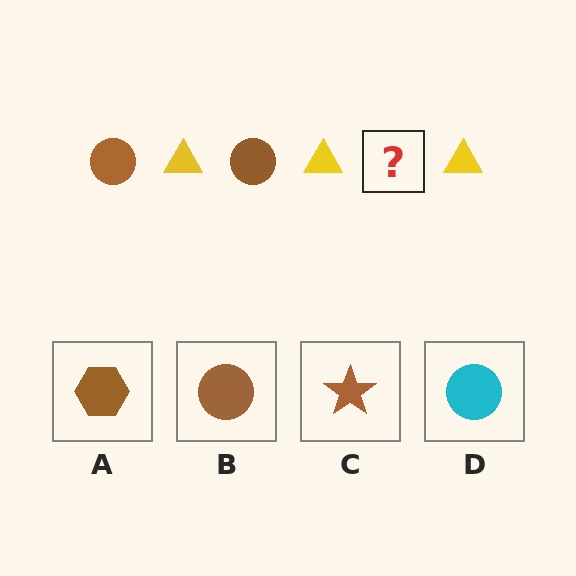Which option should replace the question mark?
Option B.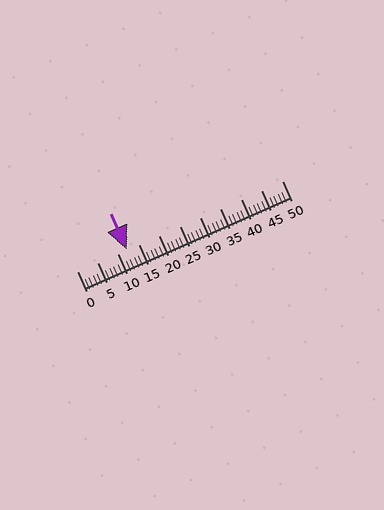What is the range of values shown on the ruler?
The ruler shows values from 0 to 50.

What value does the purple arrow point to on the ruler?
The purple arrow points to approximately 12.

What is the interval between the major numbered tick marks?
The major tick marks are spaced 5 units apart.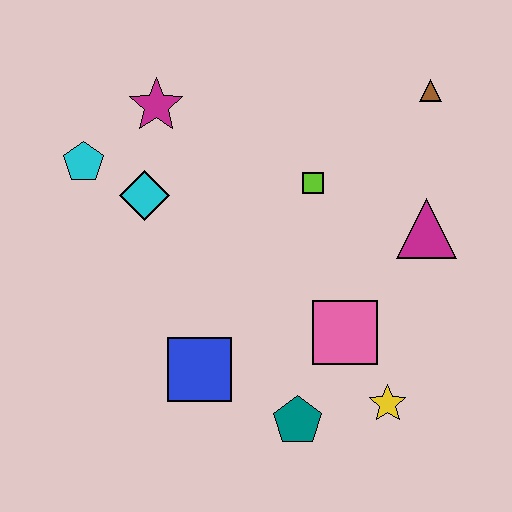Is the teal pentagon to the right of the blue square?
Yes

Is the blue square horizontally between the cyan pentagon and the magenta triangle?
Yes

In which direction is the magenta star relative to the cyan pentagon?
The magenta star is to the right of the cyan pentagon.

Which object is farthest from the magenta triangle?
The cyan pentagon is farthest from the magenta triangle.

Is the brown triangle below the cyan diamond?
No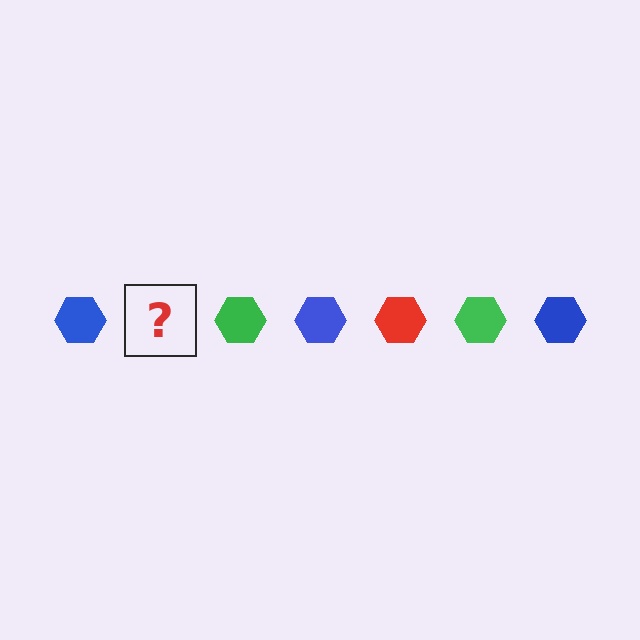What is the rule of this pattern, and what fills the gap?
The rule is that the pattern cycles through blue, red, green hexagons. The gap should be filled with a red hexagon.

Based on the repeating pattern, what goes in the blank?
The blank should be a red hexagon.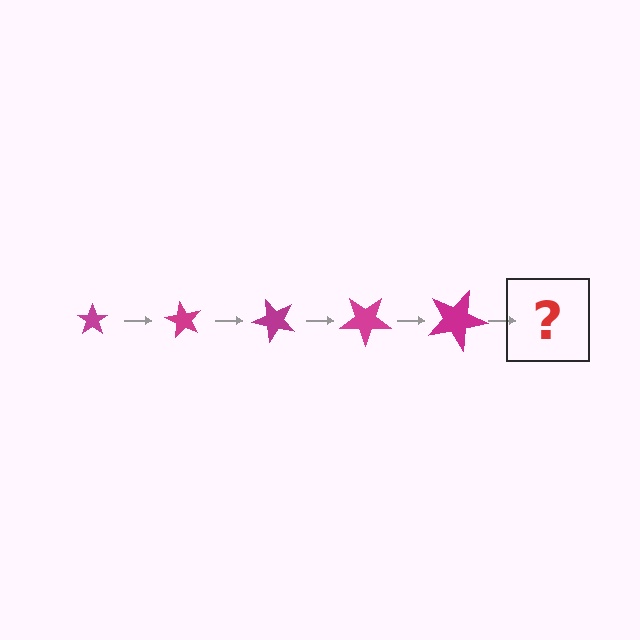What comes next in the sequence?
The next element should be a star, larger than the previous one and rotated 300 degrees from the start.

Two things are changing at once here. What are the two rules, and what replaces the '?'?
The two rules are that the star grows larger each step and it rotates 60 degrees each step. The '?' should be a star, larger than the previous one and rotated 300 degrees from the start.